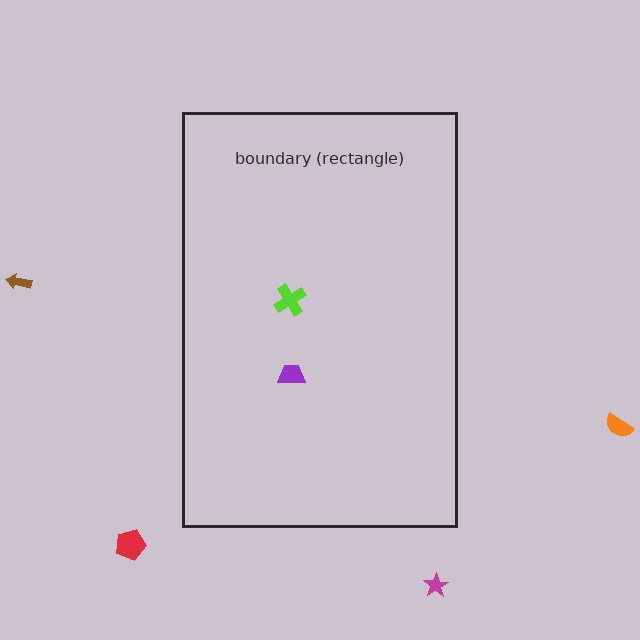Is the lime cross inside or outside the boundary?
Inside.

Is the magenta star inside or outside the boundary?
Outside.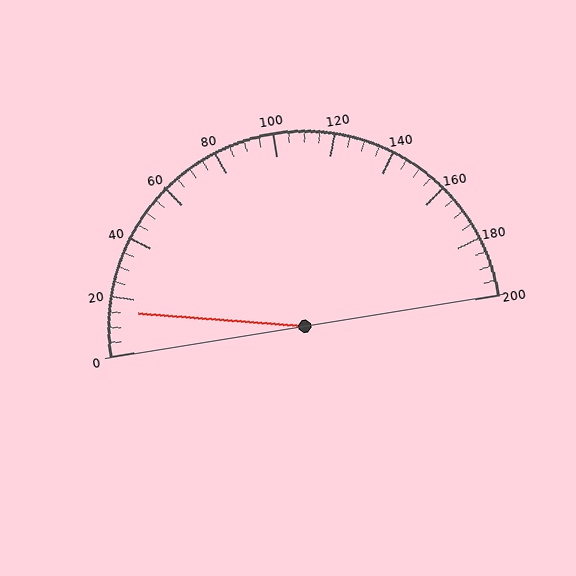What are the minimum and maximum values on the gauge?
The gauge ranges from 0 to 200.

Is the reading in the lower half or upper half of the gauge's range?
The reading is in the lower half of the range (0 to 200).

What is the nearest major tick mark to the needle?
The nearest major tick mark is 20.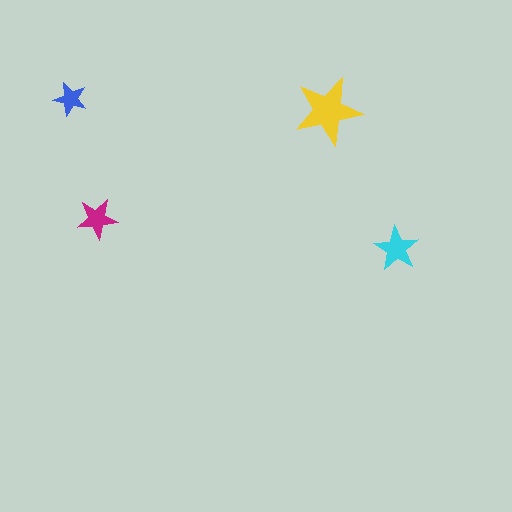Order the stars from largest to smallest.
the yellow one, the cyan one, the magenta one, the blue one.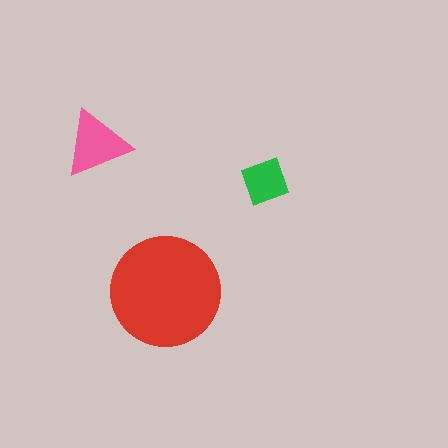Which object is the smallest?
The green diamond.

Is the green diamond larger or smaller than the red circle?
Smaller.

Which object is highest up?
The pink triangle is topmost.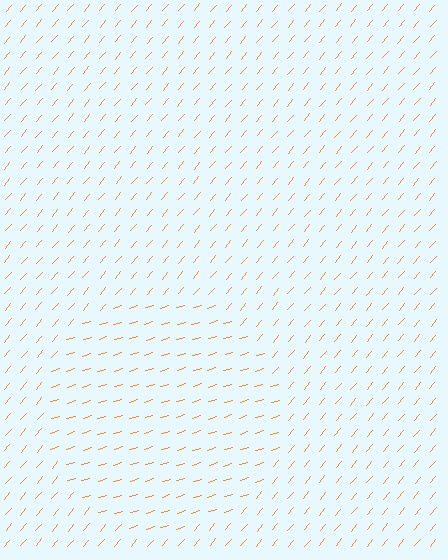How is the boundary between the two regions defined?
The boundary is defined purely by a change in line orientation (approximately 33 degrees difference). All lines are the same color and thickness.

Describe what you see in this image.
The image is filled with small orange line segments. A circle region in the image has lines oriented differently from the surrounding lines, creating a visible texture boundary.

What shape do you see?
I see a circle.